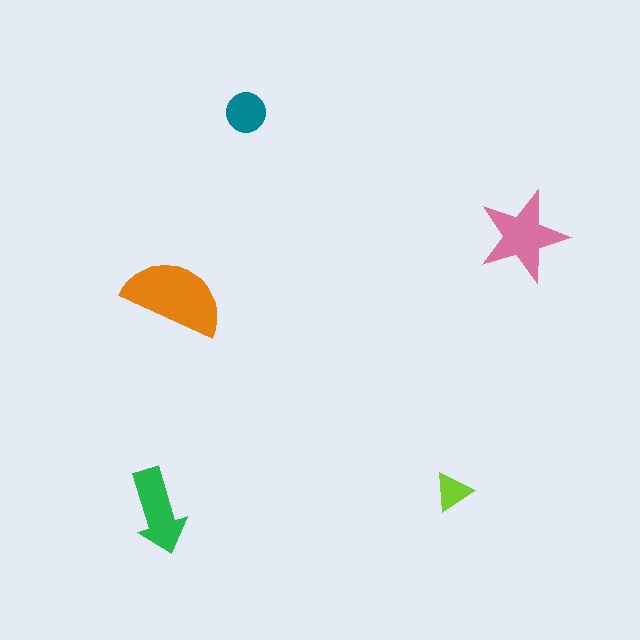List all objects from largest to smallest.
The orange semicircle, the pink star, the green arrow, the teal circle, the lime triangle.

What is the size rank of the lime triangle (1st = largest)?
5th.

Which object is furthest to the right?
The pink star is rightmost.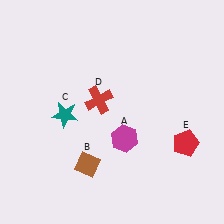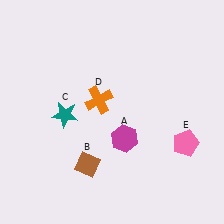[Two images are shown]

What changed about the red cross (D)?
In Image 1, D is red. In Image 2, it changed to orange.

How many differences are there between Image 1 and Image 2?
There are 2 differences between the two images.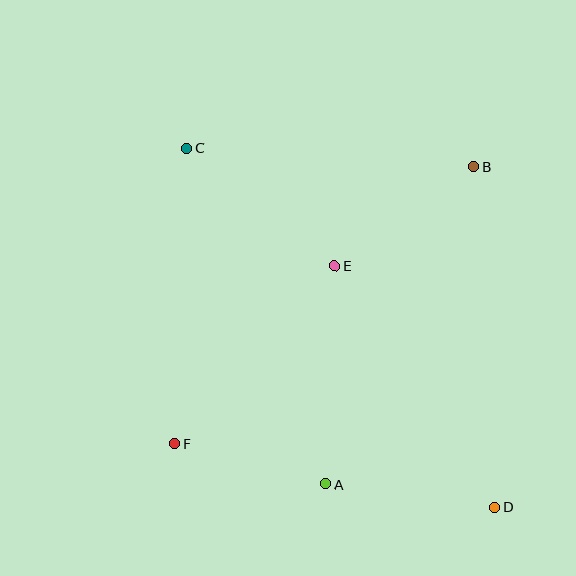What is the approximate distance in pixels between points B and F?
The distance between B and F is approximately 407 pixels.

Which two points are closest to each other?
Points A and F are closest to each other.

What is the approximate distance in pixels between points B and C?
The distance between B and C is approximately 288 pixels.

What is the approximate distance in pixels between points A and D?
The distance between A and D is approximately 171 pixels.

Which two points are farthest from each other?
Points C and D are farthest from each other.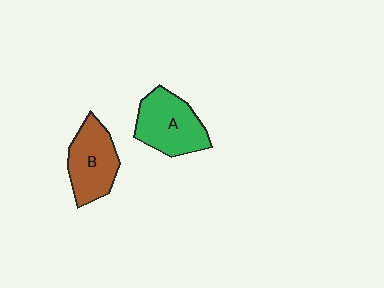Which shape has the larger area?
Shape A (green).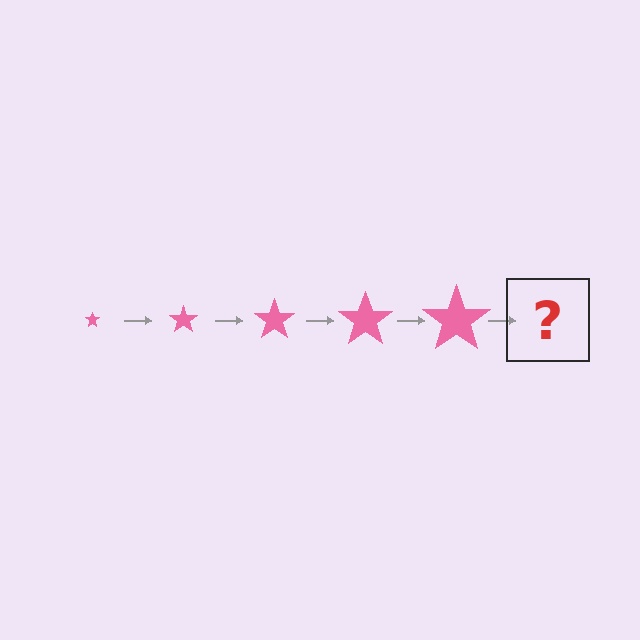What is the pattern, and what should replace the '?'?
The pattern is that the star gets progressively larger each step. The '?' should be a pink star, larger than the previous one.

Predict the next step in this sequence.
The next step is a pink star, larger than the previous one.